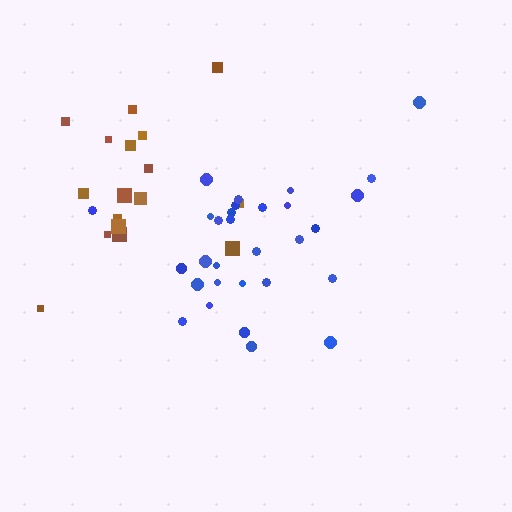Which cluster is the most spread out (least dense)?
Brown.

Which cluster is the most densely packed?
Blue.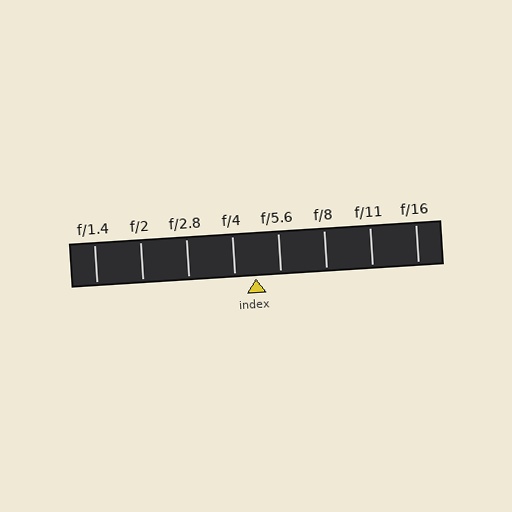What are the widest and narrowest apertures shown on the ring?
The widest aperture shown is f/1.4 and the narrowest is f/16.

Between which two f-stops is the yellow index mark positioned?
The index mark is between f/4 and f/5.6.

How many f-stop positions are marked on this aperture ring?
There are 8 f-stop positions marked.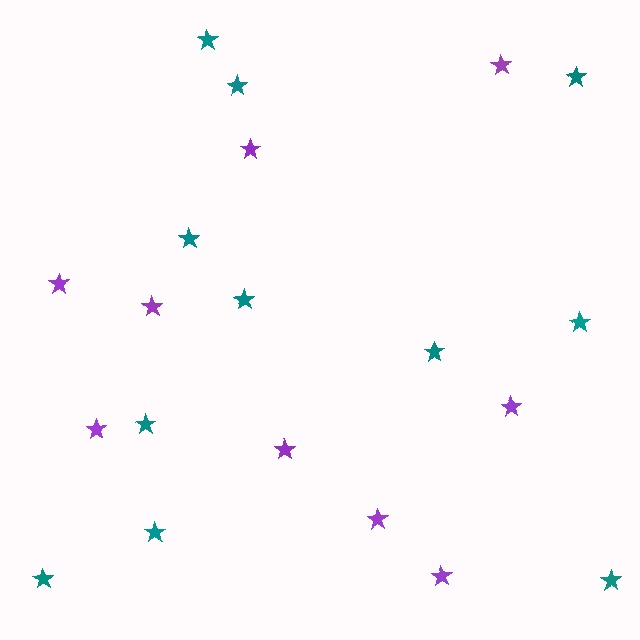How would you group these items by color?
There are 2 groups: one group of teal stars (11) and one group of purple stars (9).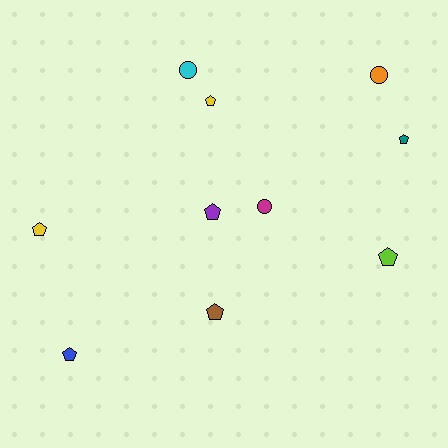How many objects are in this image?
There are 10 objects.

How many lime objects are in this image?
There is 1 lime object.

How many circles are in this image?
There are 3 circles.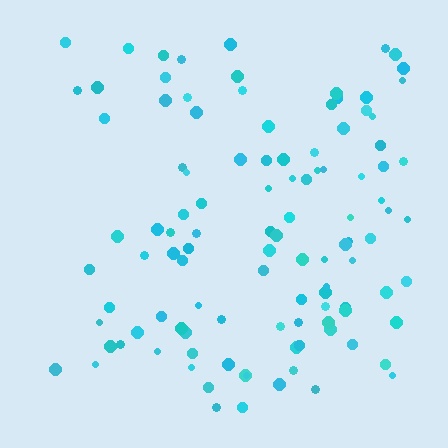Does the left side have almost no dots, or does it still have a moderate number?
Still a moderate number, just noticeably fewer than the right.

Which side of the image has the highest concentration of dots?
The right.